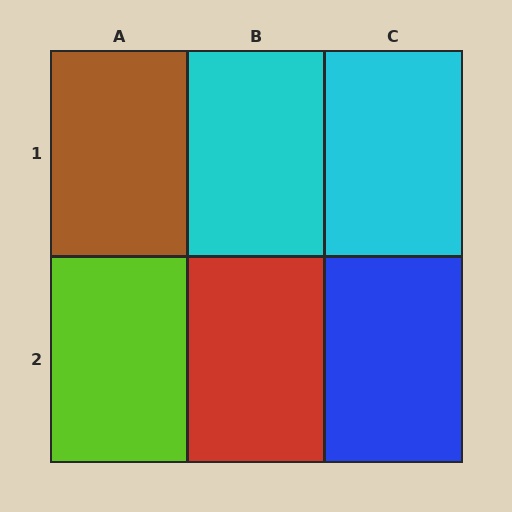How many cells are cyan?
2 cells are cyan.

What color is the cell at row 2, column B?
Red.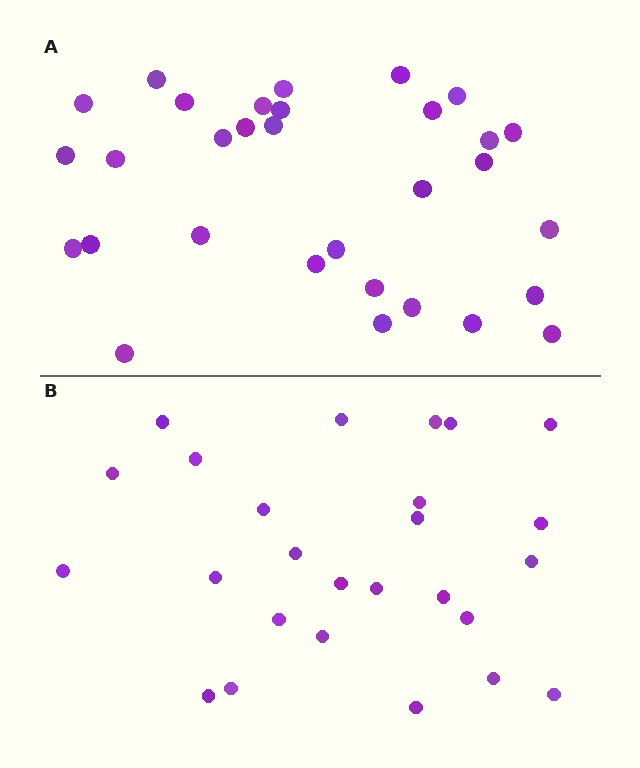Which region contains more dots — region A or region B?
Region A (the top region) has more dots.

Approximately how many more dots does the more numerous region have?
Region A has about 5 more dots than region B.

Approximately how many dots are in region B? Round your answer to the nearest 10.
About 30 dots. (The exact count is 26, which rounds to 30.)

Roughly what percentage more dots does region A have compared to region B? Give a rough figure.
About 20% more.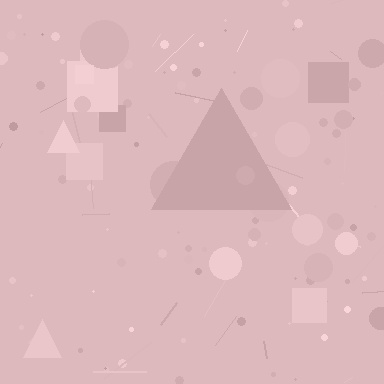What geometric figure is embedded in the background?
A triangle is embedded in the background.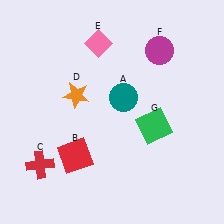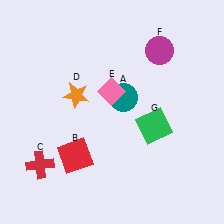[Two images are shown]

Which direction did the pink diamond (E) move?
The pink diamond (E) moved down.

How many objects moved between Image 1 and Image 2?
1 object moved between the two images.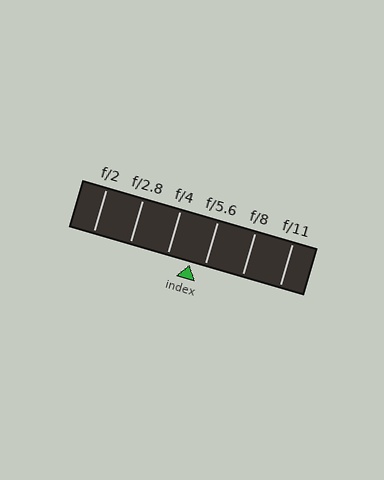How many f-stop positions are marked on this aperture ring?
There are 6 f-stop positions marked.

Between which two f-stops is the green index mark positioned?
The index mark is between f/4 and f/5.6.